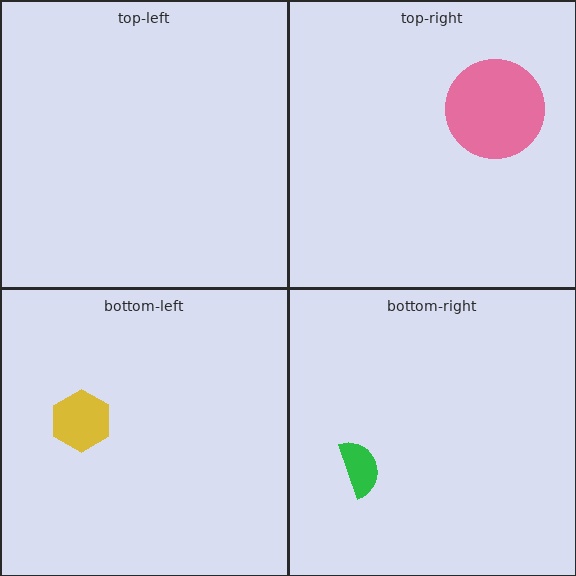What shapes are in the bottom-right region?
The green semicircle.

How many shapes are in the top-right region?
1.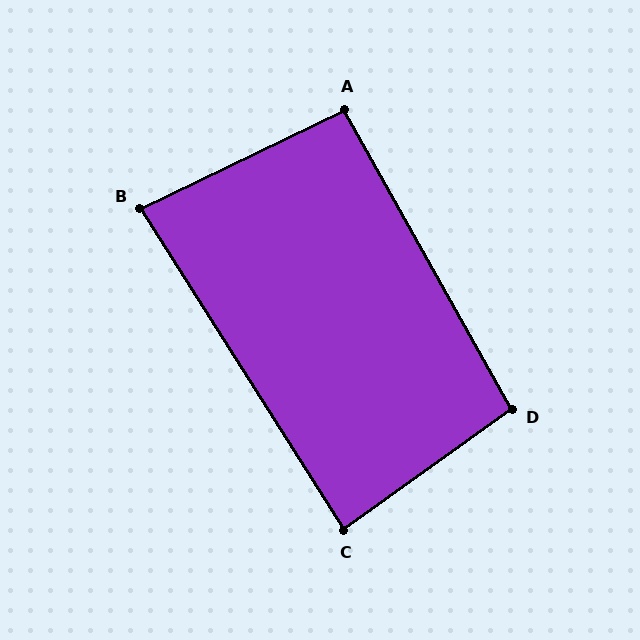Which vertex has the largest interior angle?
D, at approximately 97 degrees.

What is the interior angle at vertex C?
Approximately 87 degrees (approximately right).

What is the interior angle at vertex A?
Approximately 93 degrees (approximately right).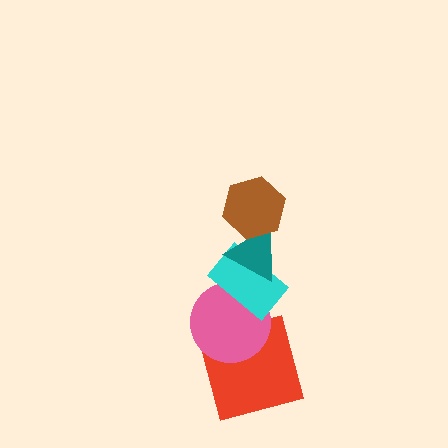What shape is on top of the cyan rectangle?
The teal triangle is on top of the cyan rectangle.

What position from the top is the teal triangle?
The teal triangle is 2nd from the top.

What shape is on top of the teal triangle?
The brown hexagon is on top of the teal triangle.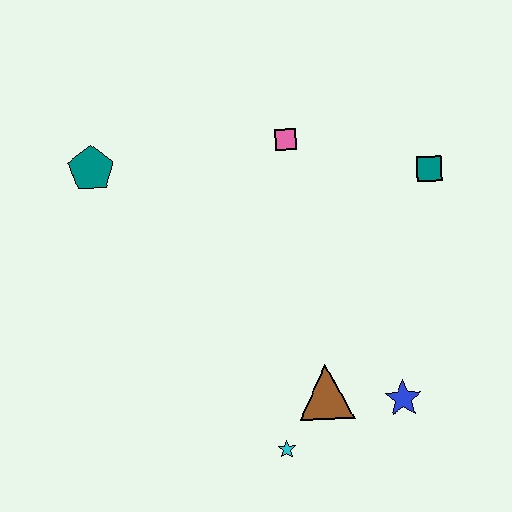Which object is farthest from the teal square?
The teal pentagon is farthest from the teal square.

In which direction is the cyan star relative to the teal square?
The cyan star is below the teal square.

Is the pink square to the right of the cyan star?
Yes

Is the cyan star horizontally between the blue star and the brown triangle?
No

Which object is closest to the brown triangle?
The cyan star is closest to the brown triangle.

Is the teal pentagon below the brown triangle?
No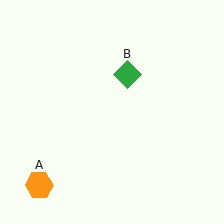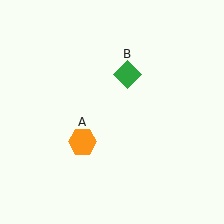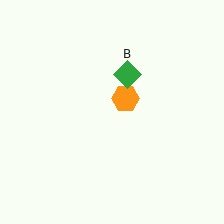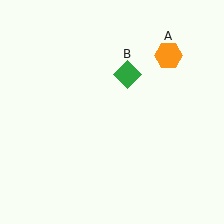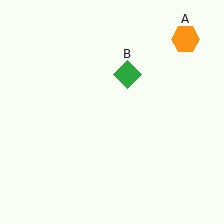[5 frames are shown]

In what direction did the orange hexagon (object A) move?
The orange hexagon (object A) moved up and to the right.